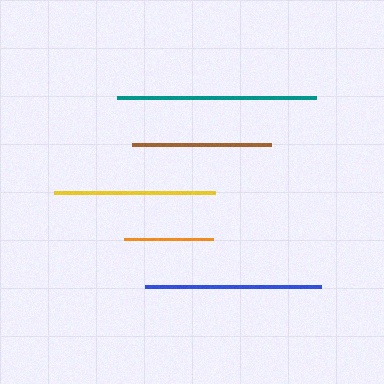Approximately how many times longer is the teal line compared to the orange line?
The teal line is approximately 2.2 times the length of the orange line.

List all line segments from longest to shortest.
From longest to shortest: teal, blue, yellow, brown, orange.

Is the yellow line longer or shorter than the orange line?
The yellow line is longer than the orange line.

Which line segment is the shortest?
The orange line is the shortest at approximately 89 pixels.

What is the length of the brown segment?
The brown segment is approximately 139 pixels long.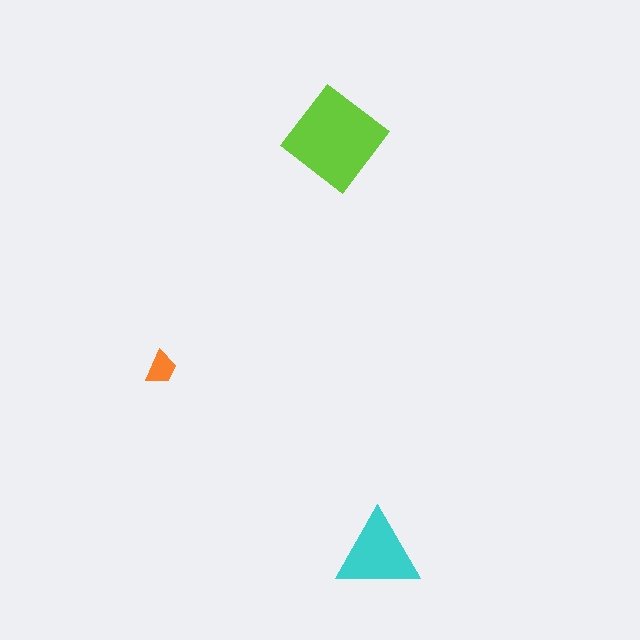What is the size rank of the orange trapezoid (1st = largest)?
3rd.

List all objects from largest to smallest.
The lime diamond, the cyan triangle, the orange trapezoid.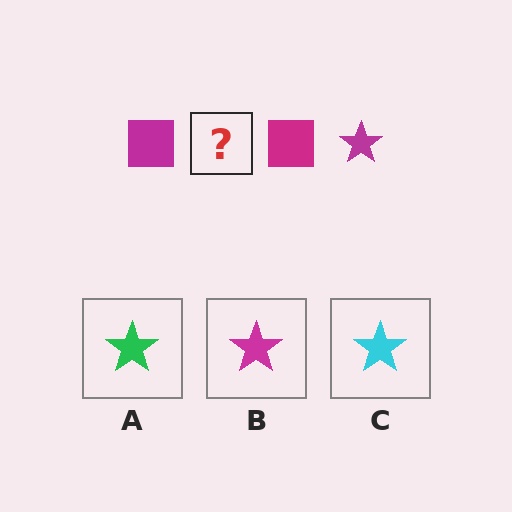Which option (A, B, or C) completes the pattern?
B.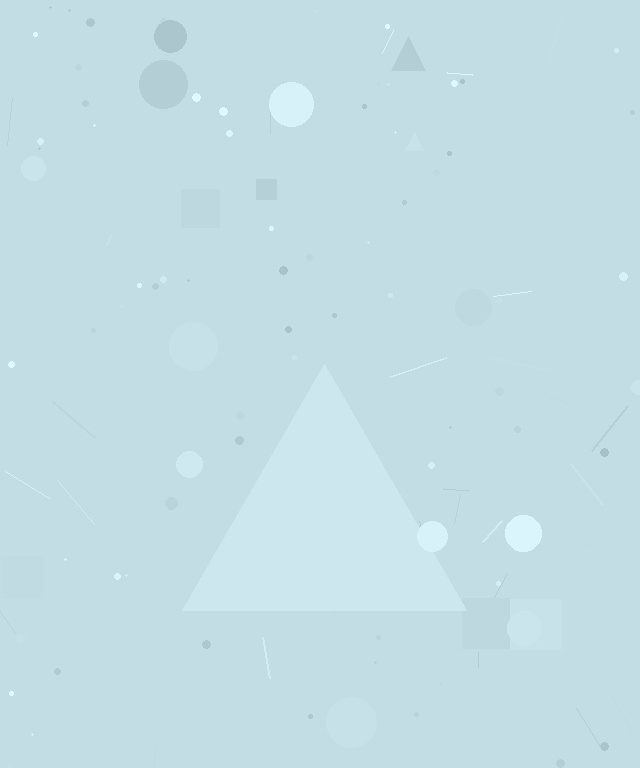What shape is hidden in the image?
A triangle is hidden in the image.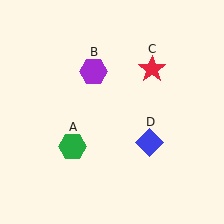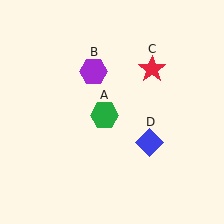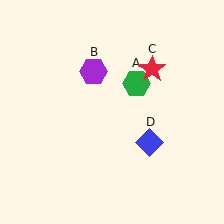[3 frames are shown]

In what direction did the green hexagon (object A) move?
The green hexagon (object A) moved up and to the right.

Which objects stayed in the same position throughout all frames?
Purple hexagon (object B) and red star (object C) and blue diamond (object D) remained stationary.